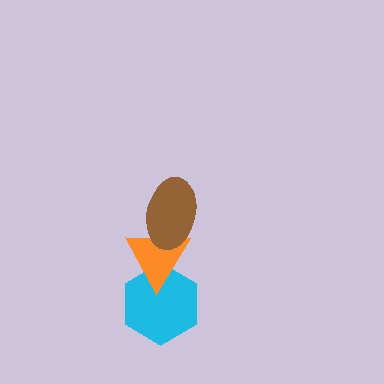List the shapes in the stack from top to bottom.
From top to bottom: the brown ellipse, the orange triangle, the cyan hexagon.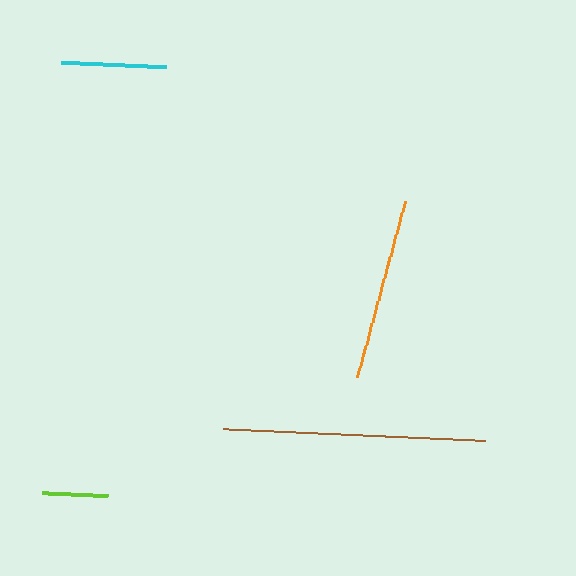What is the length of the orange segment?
The orange segment is approximately 183 pixels long.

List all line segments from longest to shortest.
From longest to shortest: brown, orange, cyan, lime.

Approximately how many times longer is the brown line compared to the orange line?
The brown line is approximately 1.4 times the length of the orange line.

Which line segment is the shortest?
The lime line is the shortest at approximately 66 pixels.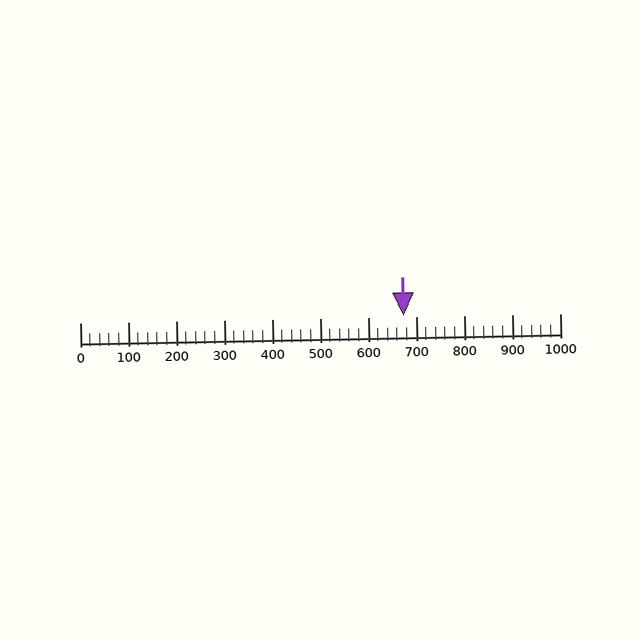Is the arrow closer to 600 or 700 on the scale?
The arrow is closer to 700.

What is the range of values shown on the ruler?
The ruler shows values from 0 to 1000.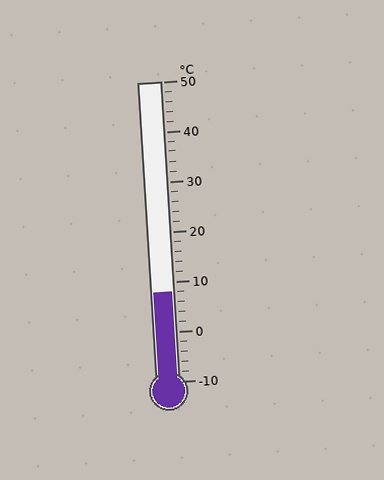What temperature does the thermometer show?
The thermometer shows approximately 8°C.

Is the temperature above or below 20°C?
The temperature is below 20°C.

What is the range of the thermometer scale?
The thermometer scale ranges from -10°C to 50°C.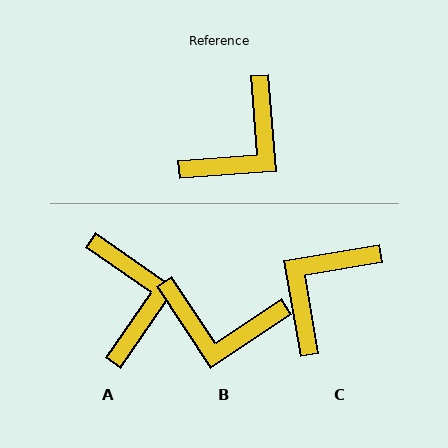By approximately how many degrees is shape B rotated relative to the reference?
Approximately 61 degrees clockwise.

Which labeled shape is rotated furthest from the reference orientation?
C, about 174 degrees away.